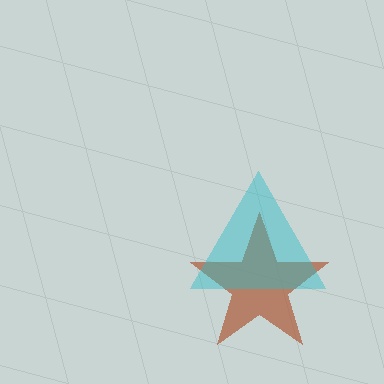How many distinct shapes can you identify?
There are 2 distinct shapes: a brown star, a cyan triangle.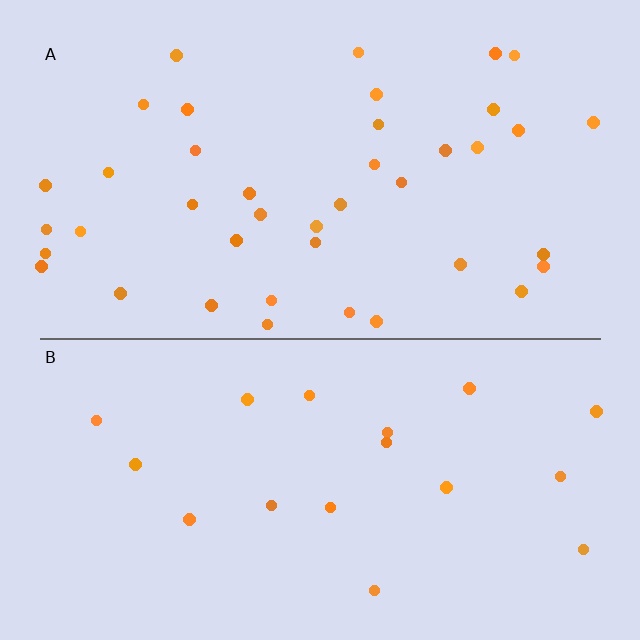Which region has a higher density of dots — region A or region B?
A (the top).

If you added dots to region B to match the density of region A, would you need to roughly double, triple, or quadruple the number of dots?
Approximately double.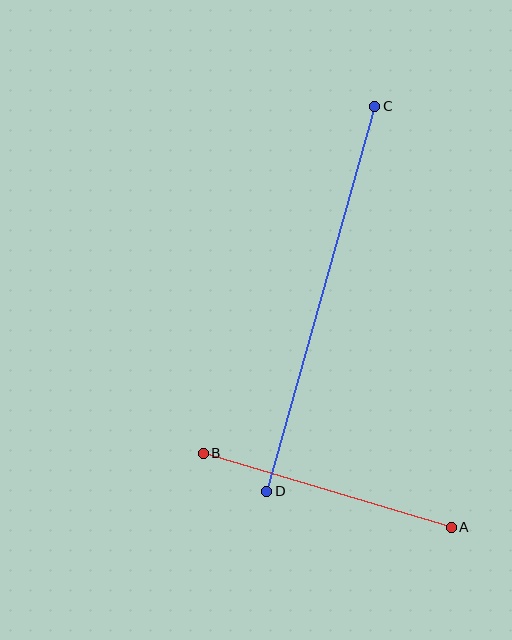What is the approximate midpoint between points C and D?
The midpoint is at approximately (321, 299) pixels.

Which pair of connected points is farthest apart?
Points C and D are farthest apart.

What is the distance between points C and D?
The distance is approximately 400 pixels.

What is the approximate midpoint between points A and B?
The midpoint is at approximately (327, 490) pixels.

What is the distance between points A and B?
The distance is approximately 259 pixels.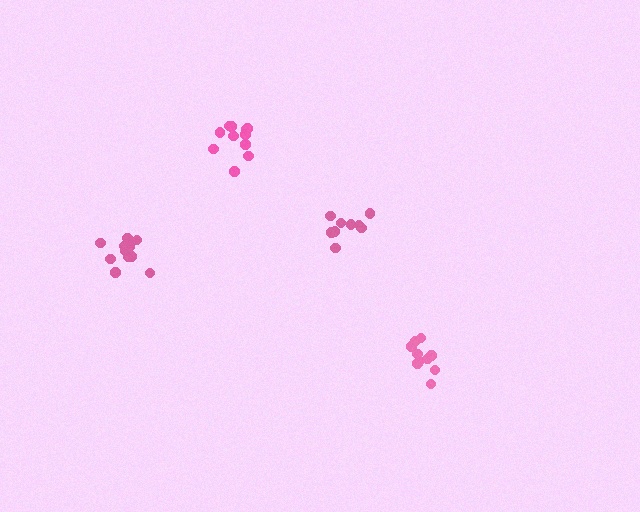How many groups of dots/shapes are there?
There are 4 groups.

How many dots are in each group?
Group 1: 11 dots, Group 2: 10 dots, Group 3: 11 dots, Group 4: 9 dots (41 total).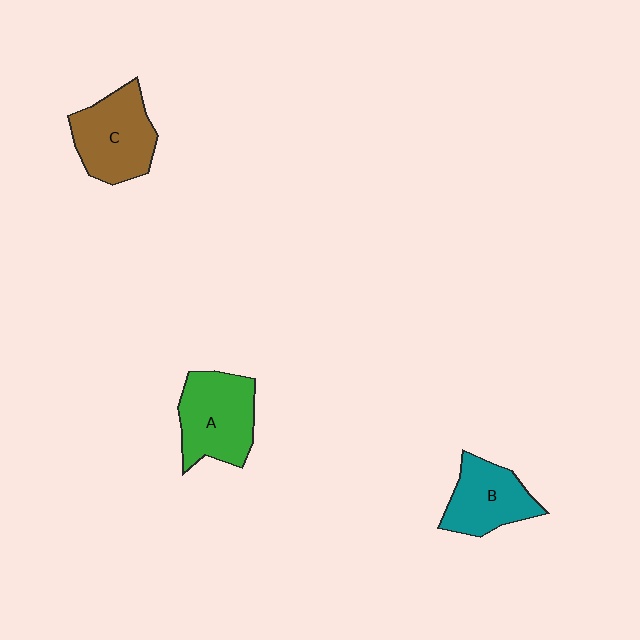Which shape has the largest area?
Shape A (green).